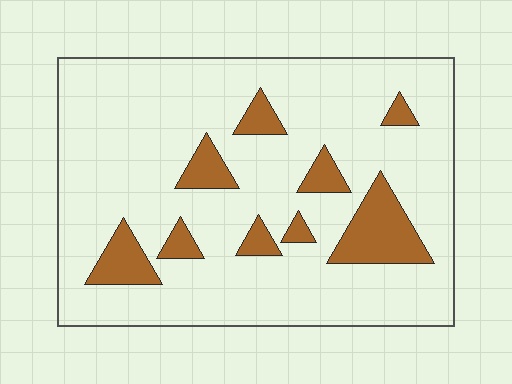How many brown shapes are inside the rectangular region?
9.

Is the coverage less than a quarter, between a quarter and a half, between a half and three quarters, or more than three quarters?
Less than a quarter.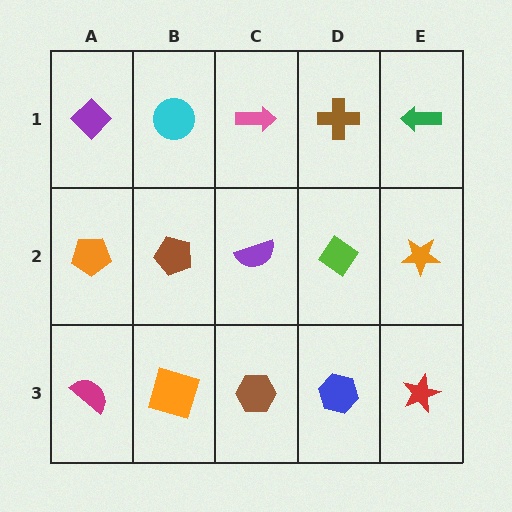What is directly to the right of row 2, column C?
A lime diamond.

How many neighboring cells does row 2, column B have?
4.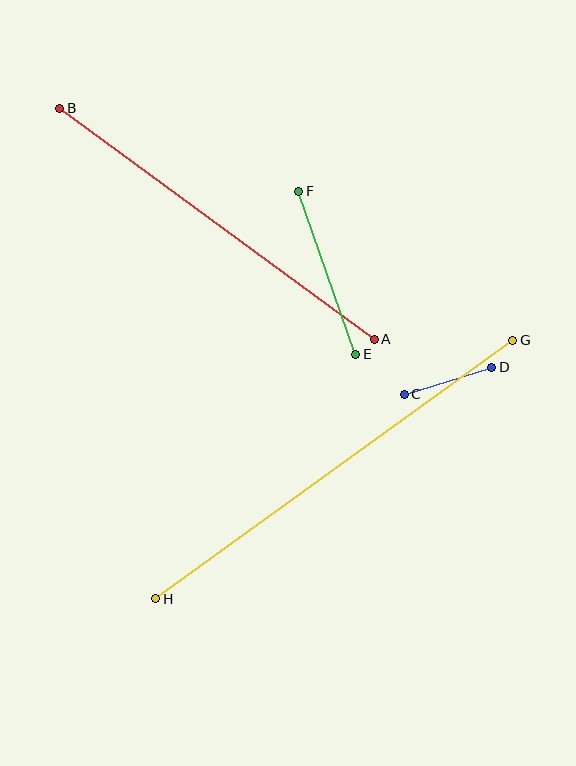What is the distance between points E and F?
The distance is approximately 172 pixels.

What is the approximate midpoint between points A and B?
The midpoint is at approximately (217, 224) pixels.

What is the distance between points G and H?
The distance is approximately 441 pixels.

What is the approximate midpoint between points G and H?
The midpoint is at approximately (334, 469) pixels.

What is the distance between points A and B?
The distance is approximately 390 pixels.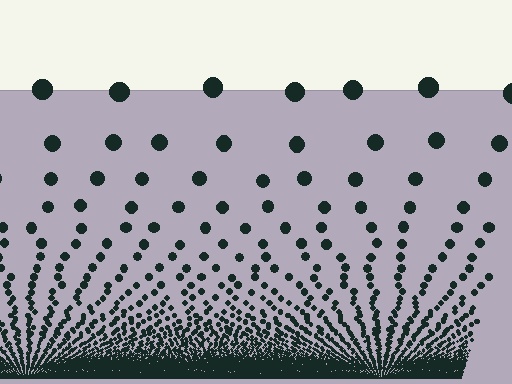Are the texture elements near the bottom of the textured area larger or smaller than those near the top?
Smaller. The gradient is inverted — elements near the bottom are smaller and denser.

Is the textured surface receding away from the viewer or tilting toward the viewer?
The surface appears to tilt toward the viewer. Texture elements get larger and sparser toward the top.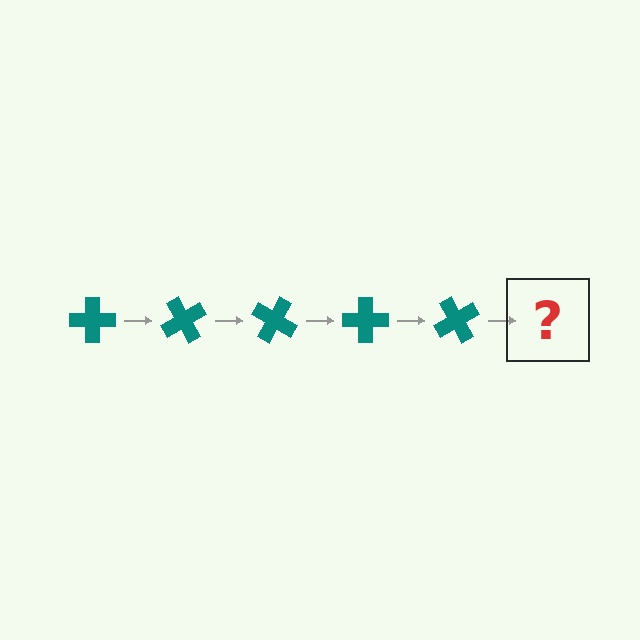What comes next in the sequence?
The next element should be a teal cross rotated 300 degrees.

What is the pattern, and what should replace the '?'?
The pattern is that the cross rotates 60 degrees each step. The '?' should be a teal cross rotated 300 degrees.